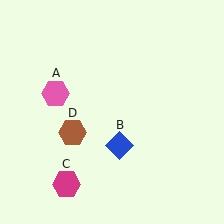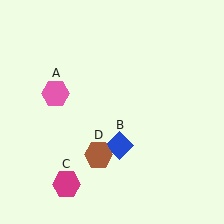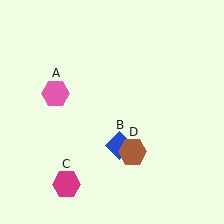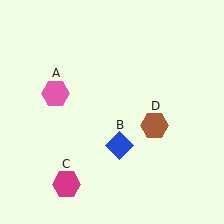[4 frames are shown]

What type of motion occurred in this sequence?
The brown hexagon (object D) rotated counterclockwise around the center of the scene.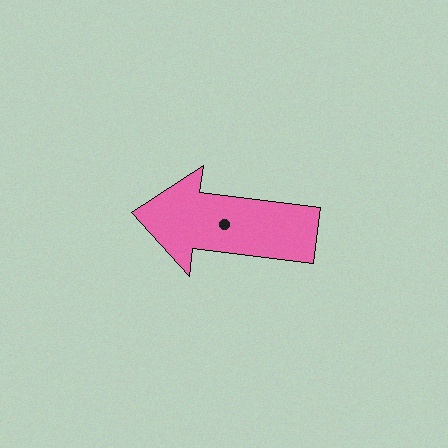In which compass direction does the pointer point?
West.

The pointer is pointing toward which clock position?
Roughly 9 o'clock.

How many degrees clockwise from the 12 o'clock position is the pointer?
Approximately 277 degrees.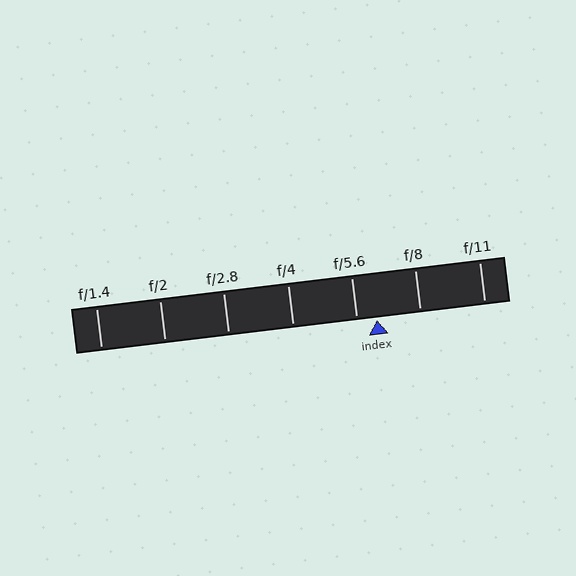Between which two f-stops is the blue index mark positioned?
The index mark is between f/5.6 and f/8.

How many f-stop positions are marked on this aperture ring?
There are 7 f-stop positions marked.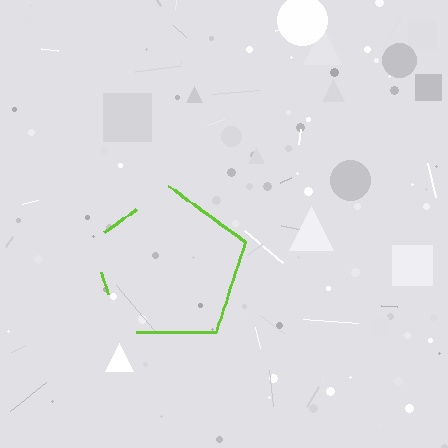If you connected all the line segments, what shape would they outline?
They would outline a pentagon.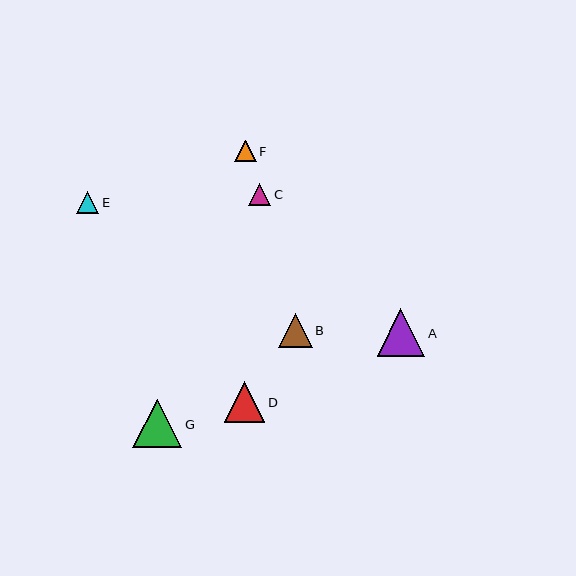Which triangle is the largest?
Triangle G is the largest with a size of approximately 49 pixels.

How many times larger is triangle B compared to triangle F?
Triangle B is approximately 1.6 times the size of triangle F.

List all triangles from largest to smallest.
From largest to smallest: G, A, D, B, C, E, F.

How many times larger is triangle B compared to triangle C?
Triangle B is approximately 1.5 times the size of triangle C.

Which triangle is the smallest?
Triangle F is the smallest with a size of approximately 21 pixels.